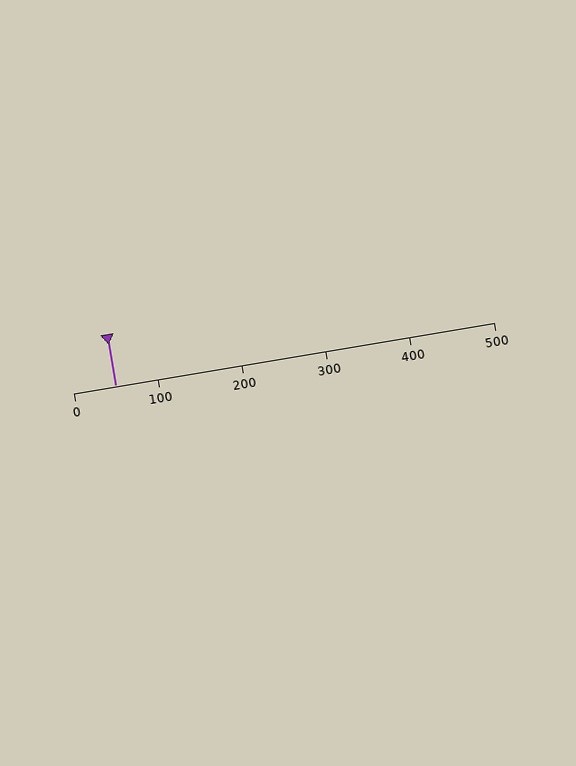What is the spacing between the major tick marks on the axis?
The major ticks are spaced 100 apart.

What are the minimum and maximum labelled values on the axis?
The axis runs from 0 to 500.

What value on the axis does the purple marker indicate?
The marker indicates approximately 50.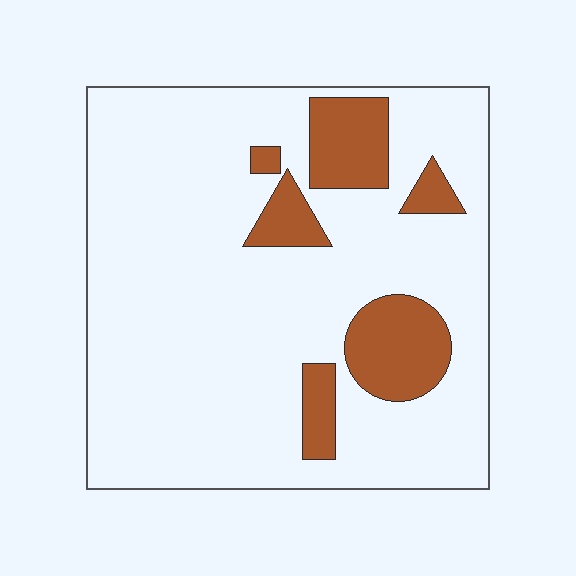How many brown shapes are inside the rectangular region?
6.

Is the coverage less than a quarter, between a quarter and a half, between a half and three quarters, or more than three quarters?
Less than a quarter.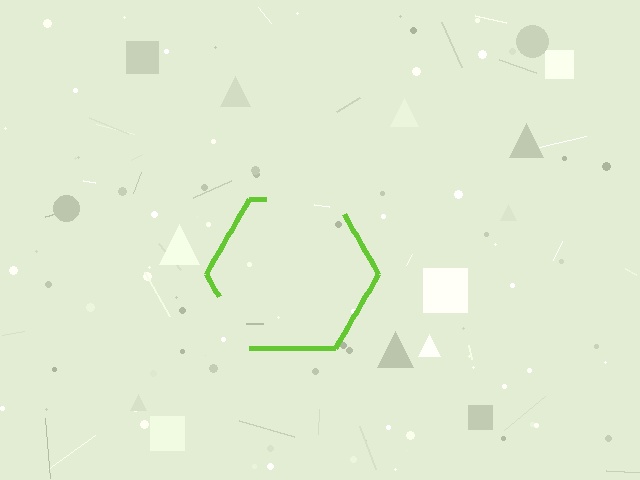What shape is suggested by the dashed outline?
The dashed outline suggests a hexagon.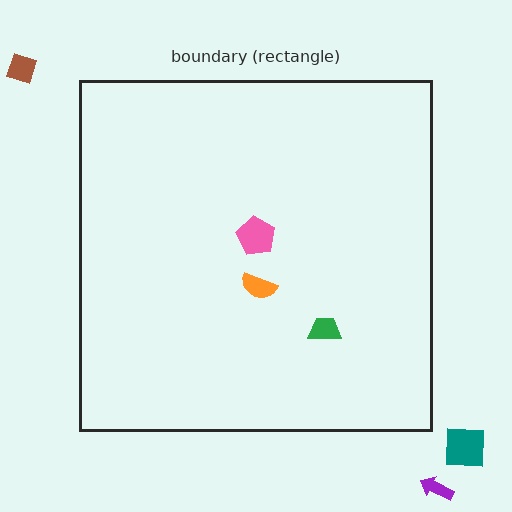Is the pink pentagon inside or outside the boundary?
Inside.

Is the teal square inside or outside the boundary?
Outside.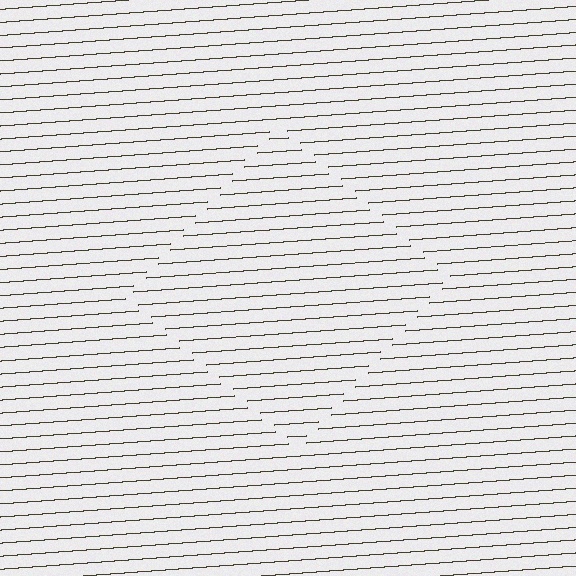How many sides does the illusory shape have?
4 sides — the line-ends trace a square.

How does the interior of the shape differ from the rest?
The interior of the shape contains the same grating, shifted by half a period — the contour is defined by the phase discontinuity where line-ends from the inner and outer gratings abut.